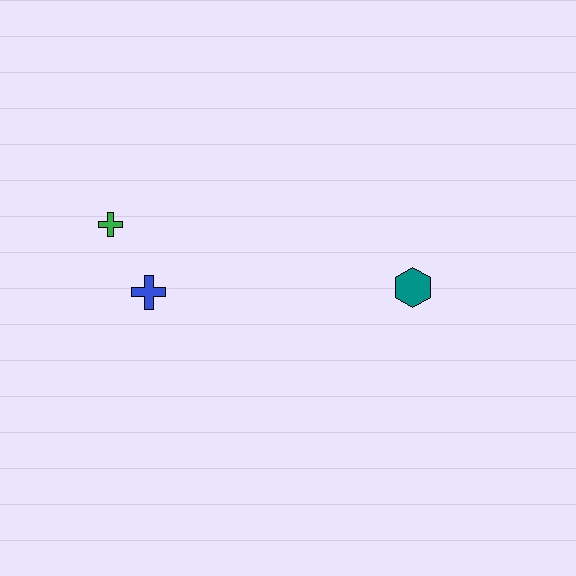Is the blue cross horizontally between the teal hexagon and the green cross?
Yes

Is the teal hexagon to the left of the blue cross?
No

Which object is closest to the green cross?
The blue cross is closest to the green cross.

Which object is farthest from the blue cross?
The teal hexagon is farthest from the blue cross.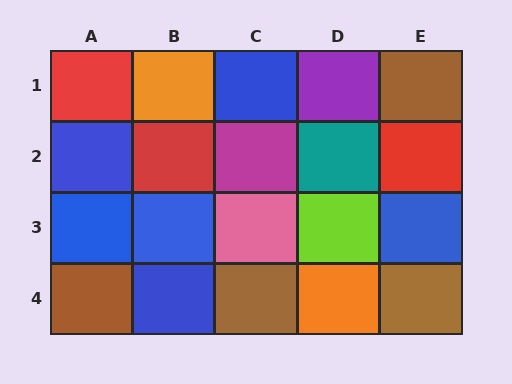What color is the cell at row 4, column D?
Orange.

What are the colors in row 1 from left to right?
Red, orange, blue, purple, brown.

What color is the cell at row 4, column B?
Blue.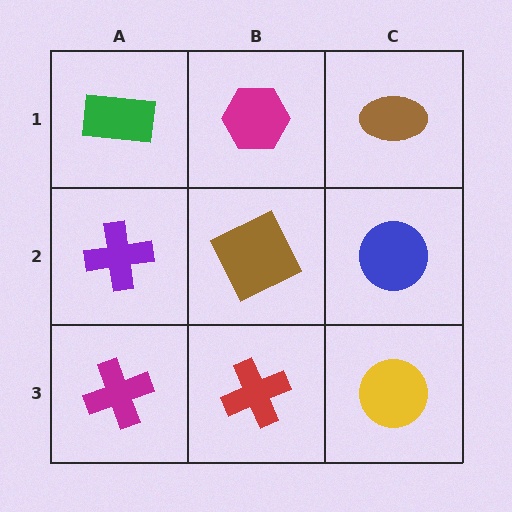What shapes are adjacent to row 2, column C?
A brown ellipse (row 1, column C), a yellow circle (row 3, column C), a brown square (row 2, column B).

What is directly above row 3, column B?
A brown square.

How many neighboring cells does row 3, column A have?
2.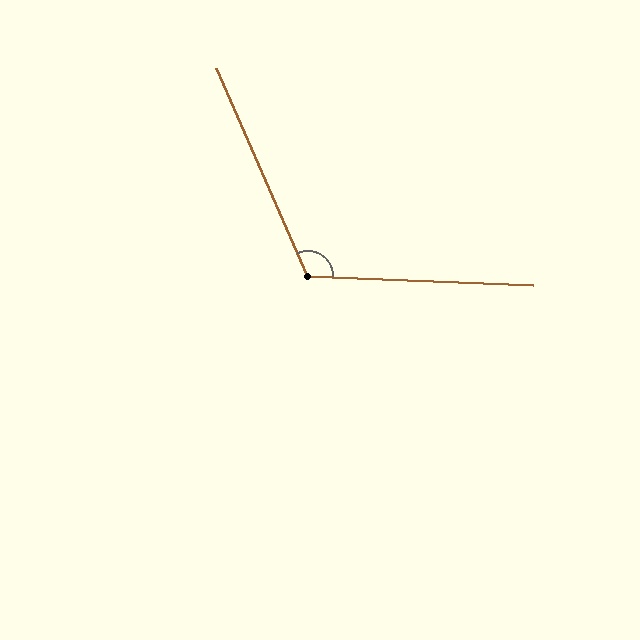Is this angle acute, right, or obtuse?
It is obtuse.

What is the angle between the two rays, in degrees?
Approximately 116 degrees.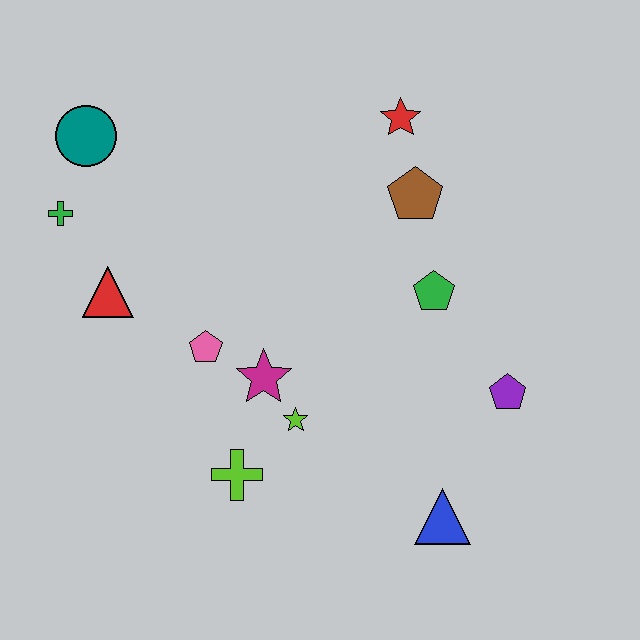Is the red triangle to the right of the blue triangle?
No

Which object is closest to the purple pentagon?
The green pentagon is closest to the purple pentagon.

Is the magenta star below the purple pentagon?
No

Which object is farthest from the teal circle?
The blue triangle is farthest from the teal circle.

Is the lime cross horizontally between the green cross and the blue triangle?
Yes